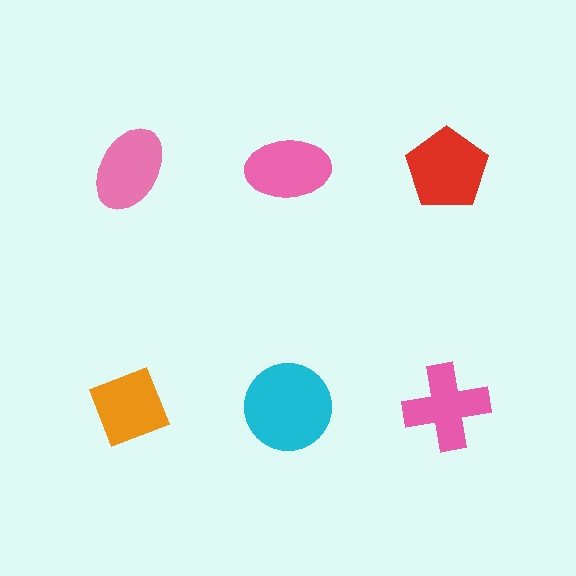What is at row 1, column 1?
A pink ellipse.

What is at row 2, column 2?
A cyan circle.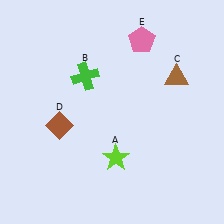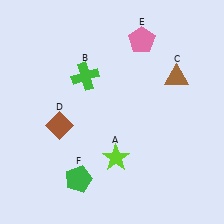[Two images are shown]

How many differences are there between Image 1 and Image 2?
There is 1 difference between the two images.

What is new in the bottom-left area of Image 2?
A green pentagon (F) was added in the bottom-left area of Image 2.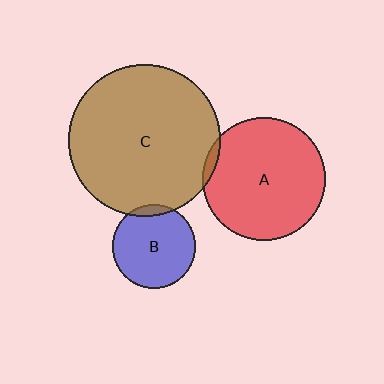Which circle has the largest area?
Circle C (brown).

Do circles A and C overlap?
Yes.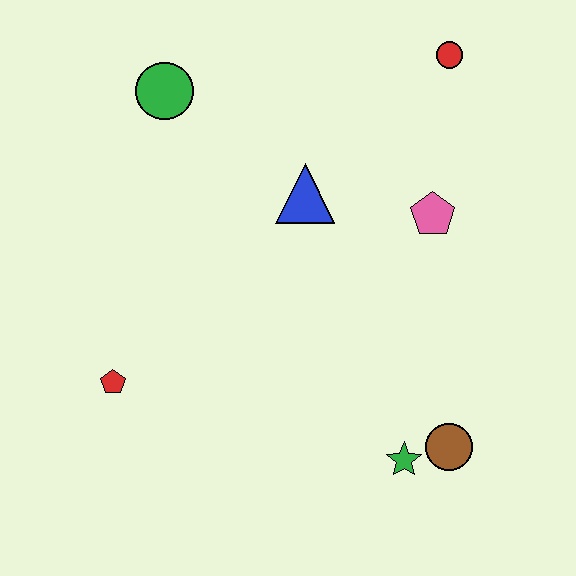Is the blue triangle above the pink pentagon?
Yes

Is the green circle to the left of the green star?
Yes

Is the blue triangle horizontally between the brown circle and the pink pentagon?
No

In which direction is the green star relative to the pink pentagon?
The green star is below the pink pentagon.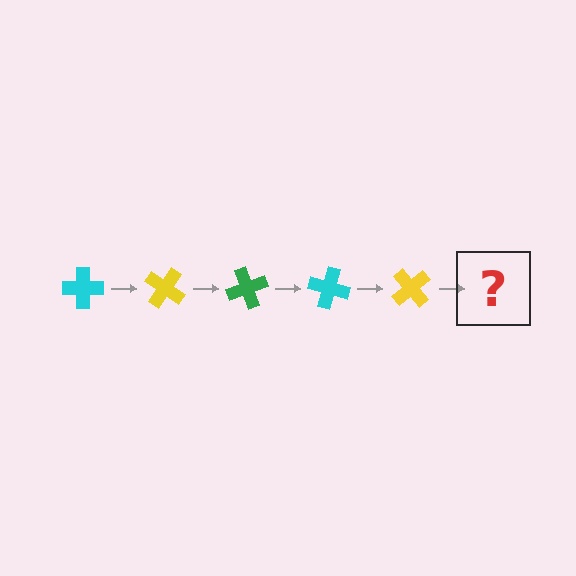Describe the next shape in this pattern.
It should be a green cross, rotated 175 degrees from the start.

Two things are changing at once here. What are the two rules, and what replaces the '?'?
The two rules are that it rotates 35 degrees each step and the color cycles through cyan, yellow, and green. The '?' should be a green cross, rotated 175 degrees from the start.